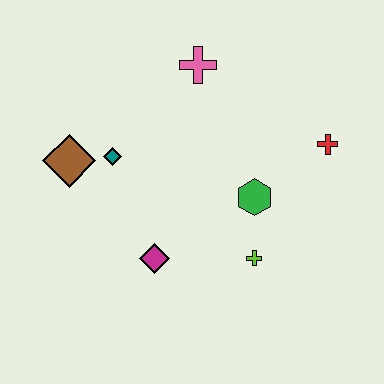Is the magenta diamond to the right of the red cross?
No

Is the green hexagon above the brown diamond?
No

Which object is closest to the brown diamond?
The teal diamond is closest to the brown diamond.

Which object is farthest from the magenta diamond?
The red cross is farthest from the magenta diamond.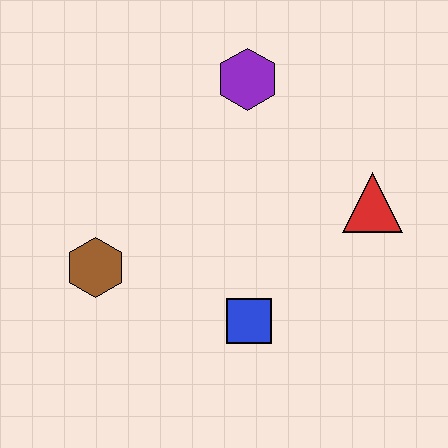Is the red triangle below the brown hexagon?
No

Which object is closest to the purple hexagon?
The red triangle is closest to the purple hexagon.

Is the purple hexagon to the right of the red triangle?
No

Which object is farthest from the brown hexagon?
The red triangle is farthest from the brown hexagon.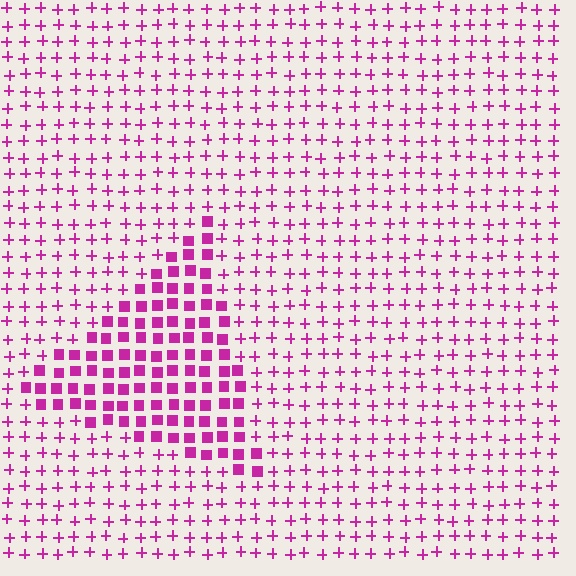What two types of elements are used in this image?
The image uses squares inside the triangle region and plus signs outside it.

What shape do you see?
I see a triangle.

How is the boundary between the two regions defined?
The boundary is defined by a change in element shape: squares inside vs. plus signs outside. All elements share the same color and spacing.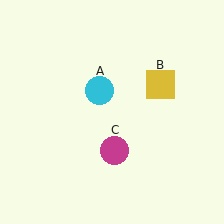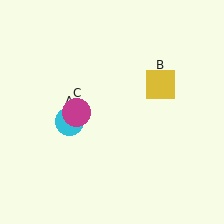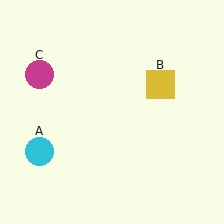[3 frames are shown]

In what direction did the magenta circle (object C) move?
The magenta circle (object C) moved up and to the left.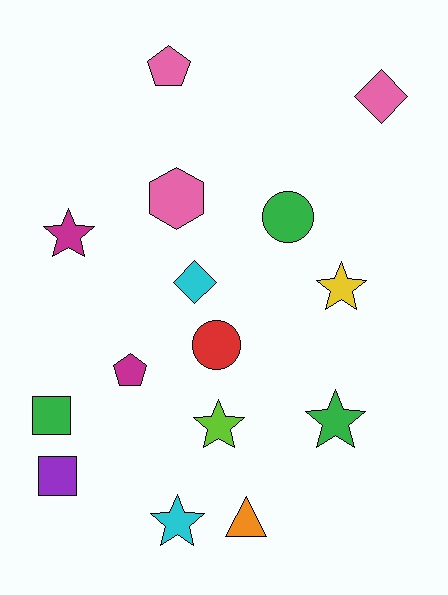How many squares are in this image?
There are 2 squares.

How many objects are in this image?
There are 15 objects.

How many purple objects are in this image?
There is 1 purple object.